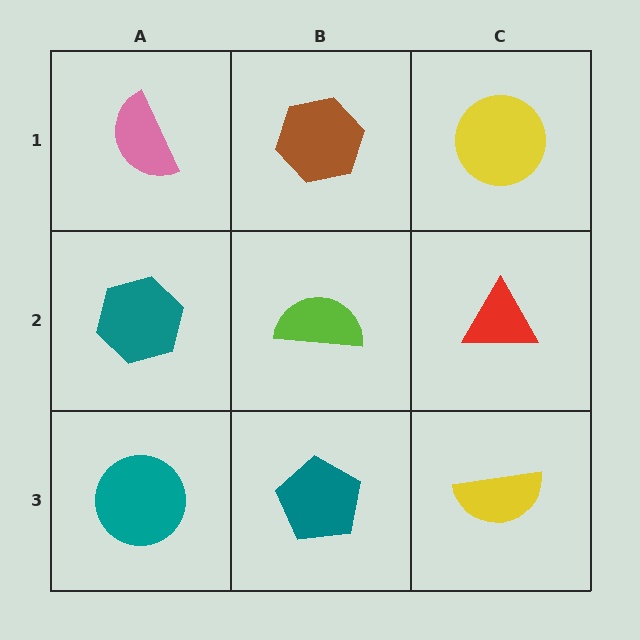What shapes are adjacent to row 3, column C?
A red triangle (row 2, column C), a teal pentagon (row 3, column B).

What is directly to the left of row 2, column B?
A teal hexagon.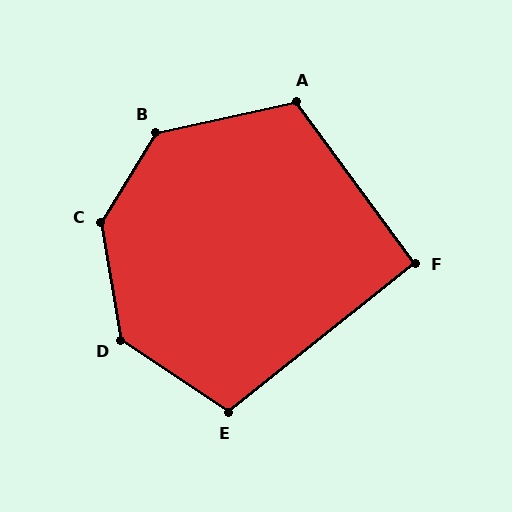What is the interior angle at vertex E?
Approximately 107 degrees (obtuse).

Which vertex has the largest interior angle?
C, at approximately 139 degrees.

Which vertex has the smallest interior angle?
F, at approximately 92 degrees.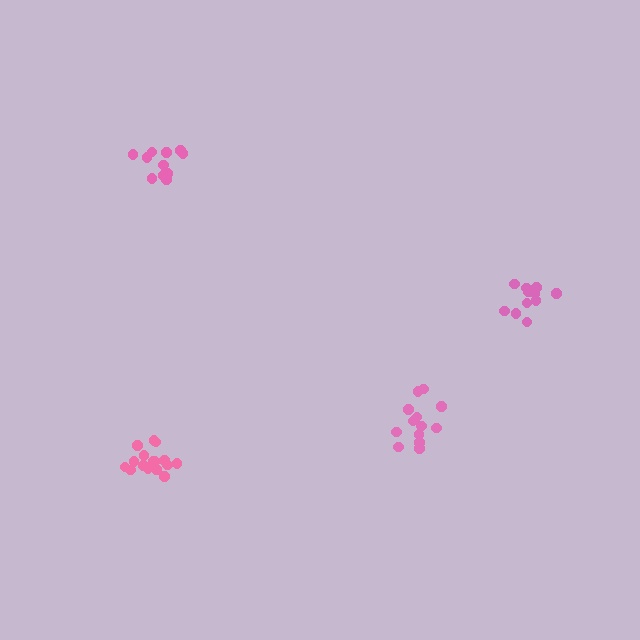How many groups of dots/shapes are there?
There are 4 groups.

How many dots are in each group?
Group 1: 13 dots, Group 2: 11 dots, Group 3: 16 dots, Group 4: 11 dots (51 total).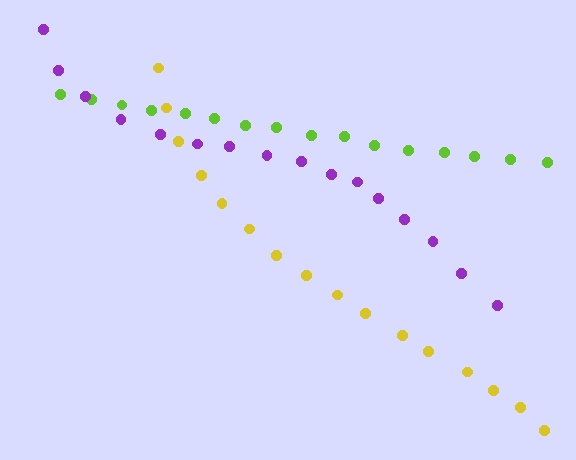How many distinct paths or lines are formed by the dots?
There are 3 distinct paths.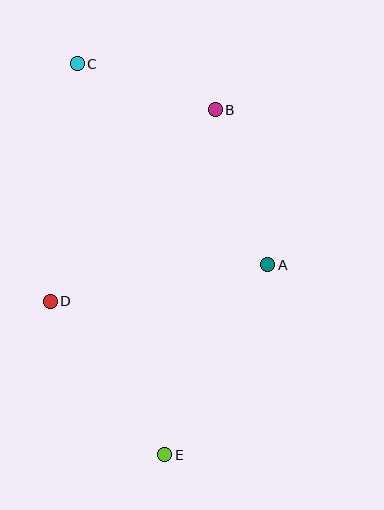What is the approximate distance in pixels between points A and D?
The distance between A and D is approximately 221 pixels.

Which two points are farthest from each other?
Points C and E are farthest from each other.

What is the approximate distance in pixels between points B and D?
The distance between B and D is approximately 253 pixels.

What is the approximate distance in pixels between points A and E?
The distance between A and E is approximately 216 pixels.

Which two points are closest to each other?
Points B and C are closest to each other.